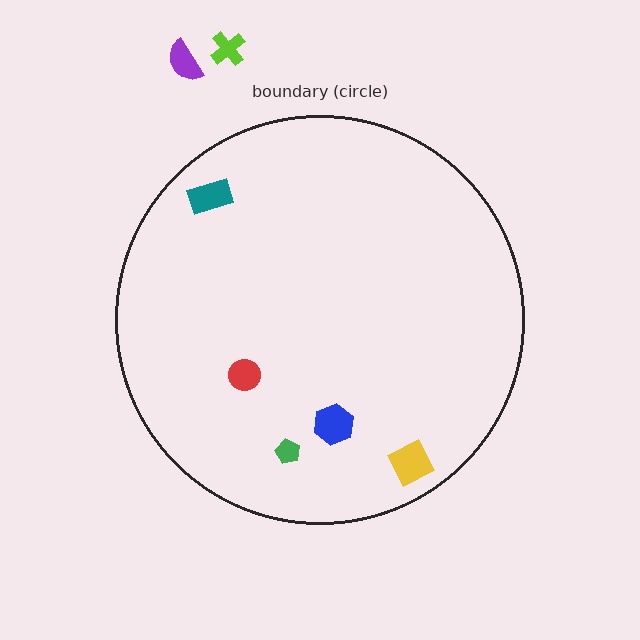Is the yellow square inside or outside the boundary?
Inside.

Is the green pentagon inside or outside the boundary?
Inside.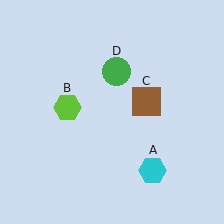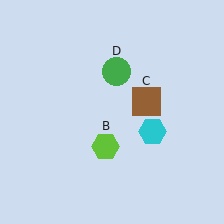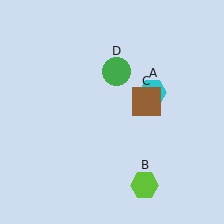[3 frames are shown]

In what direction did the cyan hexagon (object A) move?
The cyan hexagon (object A) moved up.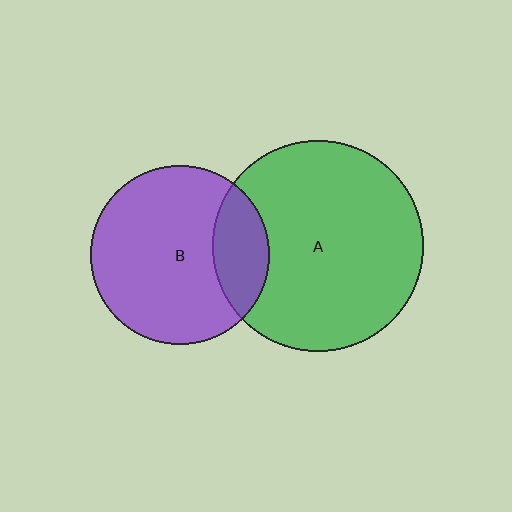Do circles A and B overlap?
Yes.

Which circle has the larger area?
Circle A (green).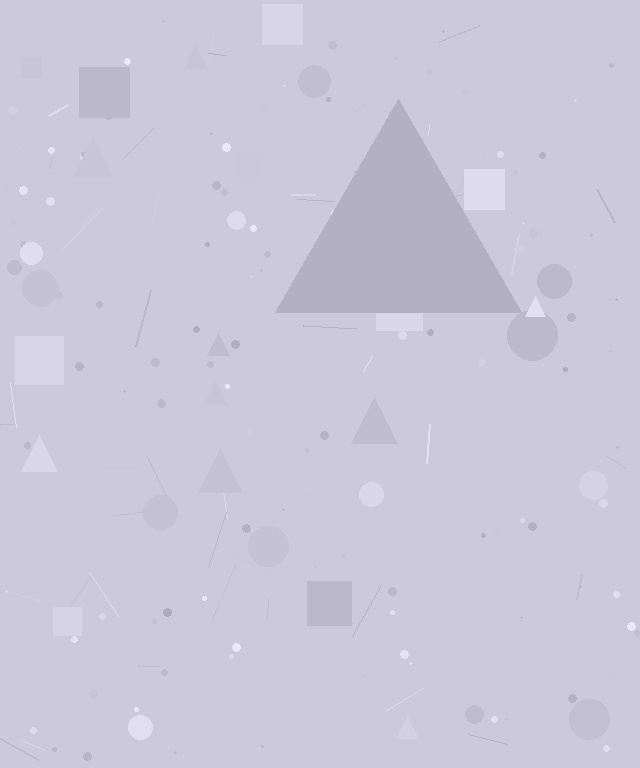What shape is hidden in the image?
A triangle is hidden in the image.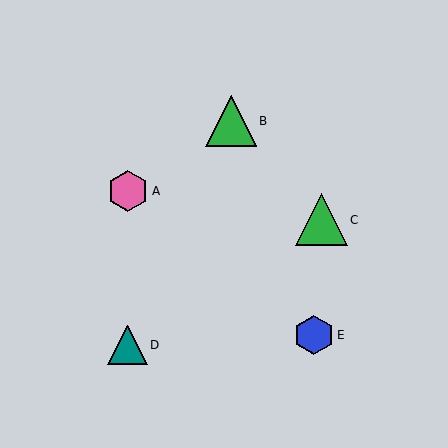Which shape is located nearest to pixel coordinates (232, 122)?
The green triangle (labeled B) at (231, 121) is nearest to that location.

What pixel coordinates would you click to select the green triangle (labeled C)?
Click at (321, 220) to select the green triangle C.